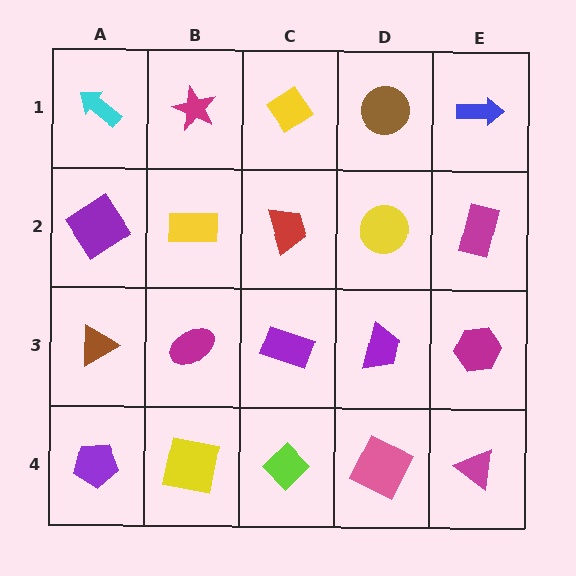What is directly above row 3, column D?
A yellow circle.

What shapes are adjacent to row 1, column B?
A yellow rectangle (row 2, column B), a cyan arrow (row 1, column A), a yellow diamond (row 1, column C).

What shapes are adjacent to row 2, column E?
A blue arrow (row 1, column E), a magenta hexagon (row 3, column E), a yellow circle (row 2, column D).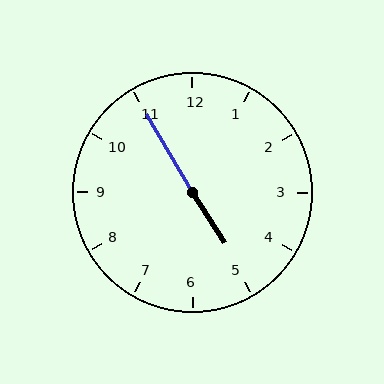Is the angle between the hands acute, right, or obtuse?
It is obtuse.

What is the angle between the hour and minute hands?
Approximately 178 degrees.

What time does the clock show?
4:55.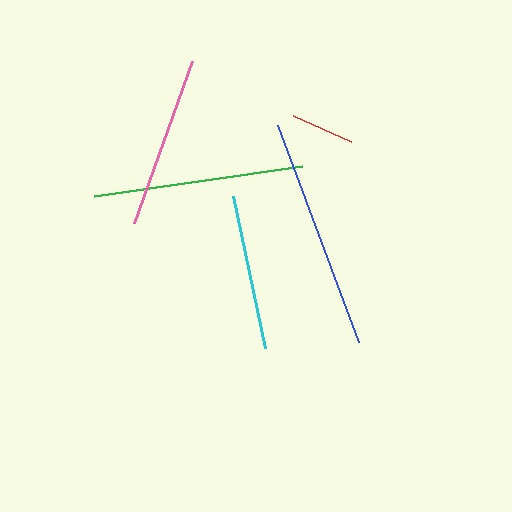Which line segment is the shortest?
The red line is the shortest at approximately 64 pixels.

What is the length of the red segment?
The red segment is approximately 64 pixels long.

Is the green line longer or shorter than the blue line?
The blue line is longer than the green line.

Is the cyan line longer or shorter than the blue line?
The blue line is longer than the cyan line.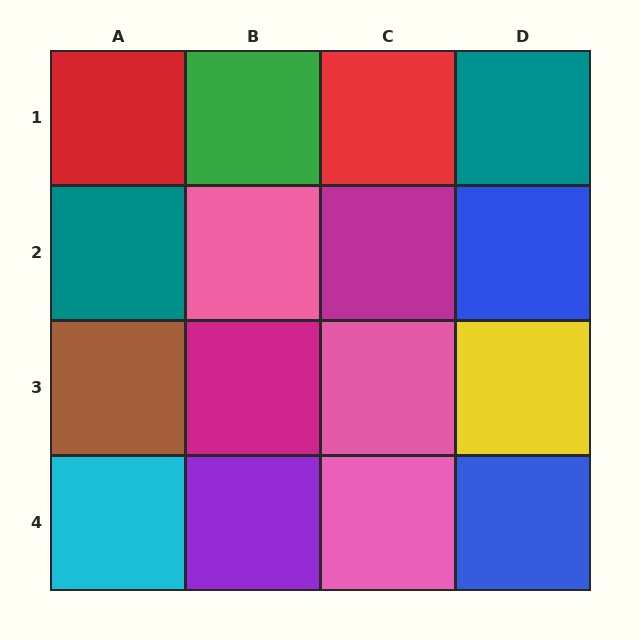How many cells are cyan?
1 cell is cyan.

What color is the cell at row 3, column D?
Yellow.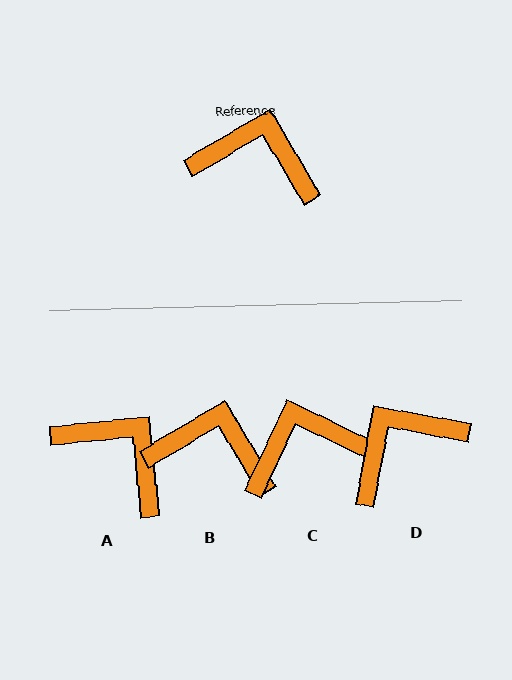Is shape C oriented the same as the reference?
No, it is off by about 34 degrees.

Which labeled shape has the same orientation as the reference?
B.